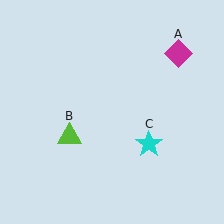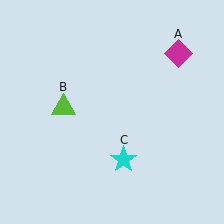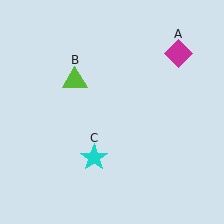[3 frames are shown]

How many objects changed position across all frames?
2 objects changed position: lime triangle (object B), cyan star (object C).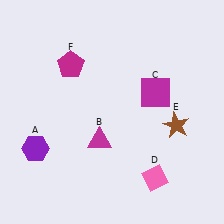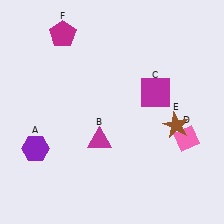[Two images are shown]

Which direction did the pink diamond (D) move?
The pink diamond (D) moved up.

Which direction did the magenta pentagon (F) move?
The magenta pentagon (F) moved up.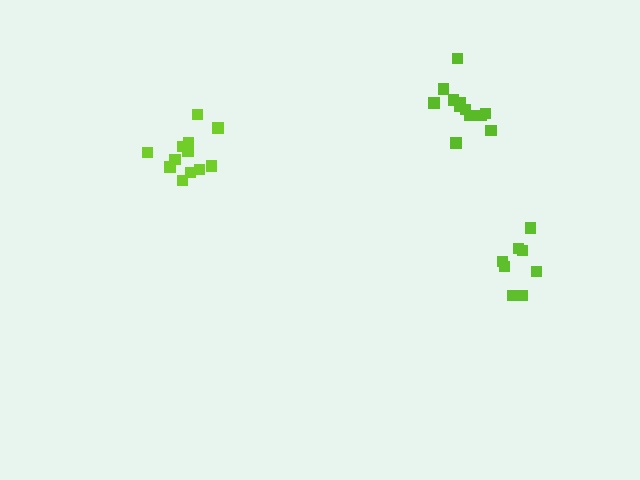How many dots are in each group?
Group 1: 13 dots, Group 2: 12 dots, Group 3: 8 dots (33 total).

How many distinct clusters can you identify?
There are 3 distinct clusters.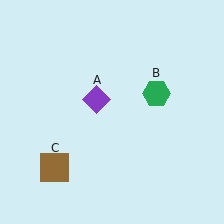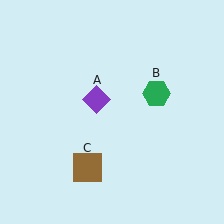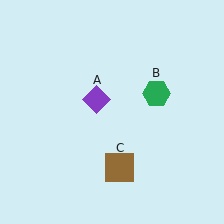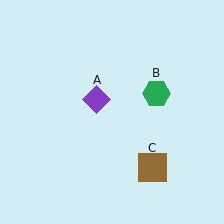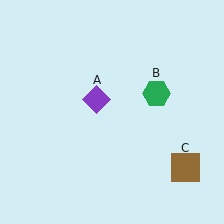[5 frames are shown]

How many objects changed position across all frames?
1 object changed position: brown square (object C).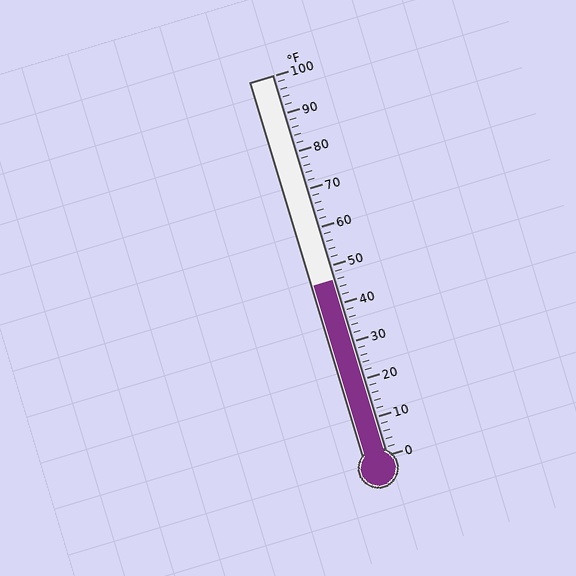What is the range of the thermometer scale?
The thermometer scale ranges from 0°F to 100°F.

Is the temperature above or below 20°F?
The temperature is above 20°F.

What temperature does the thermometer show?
The thermometer shows approximately 46°F.